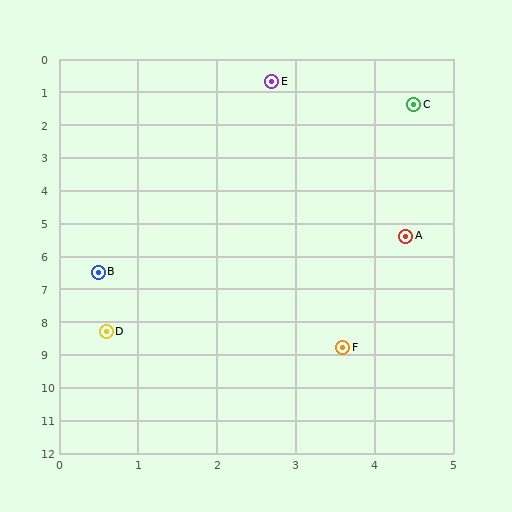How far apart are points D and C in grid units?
Points D and C are about 7.9 grid units apart.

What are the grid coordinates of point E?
Point E is at approximately (2.7, 0.7).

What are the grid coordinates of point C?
Point C is at approximately (4.5, 1.4).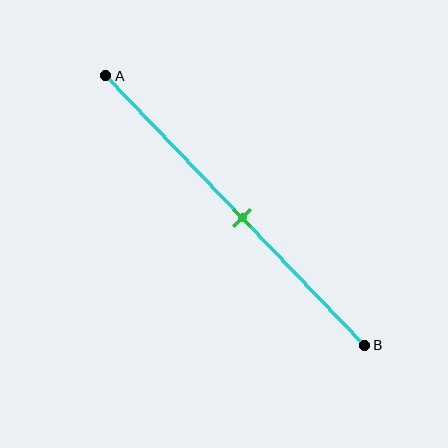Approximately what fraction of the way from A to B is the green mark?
The green mark is approximately 55% of the way from A to B.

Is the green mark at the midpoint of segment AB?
Yes, the mark is approximately at the midpoint.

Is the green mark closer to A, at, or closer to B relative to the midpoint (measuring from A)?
The green mark is approximately at the midpoint of segment AB.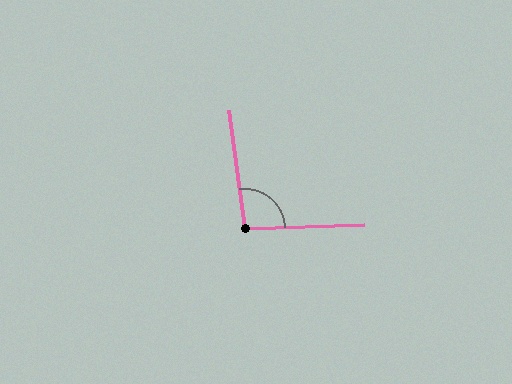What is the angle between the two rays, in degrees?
Approximately 96 degrees.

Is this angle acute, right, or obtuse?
It is obtuse.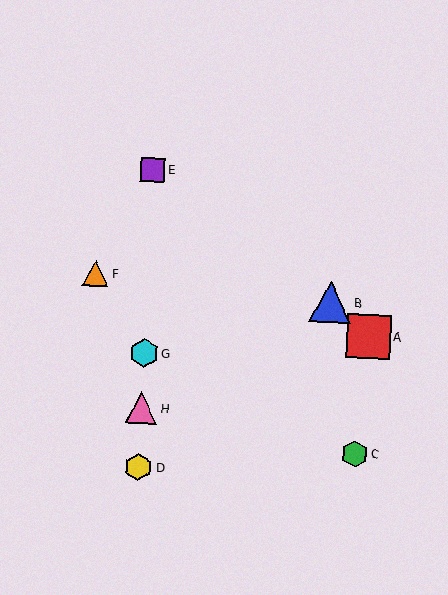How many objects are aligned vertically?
4 objects (D, E, G, H) are aligned vertically.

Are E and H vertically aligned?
Yes, both are at x≈153.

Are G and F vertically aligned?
No, G is at x≈144 and F is at x≈95.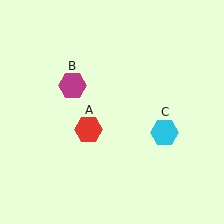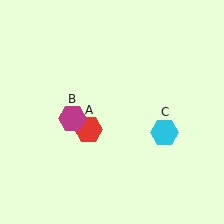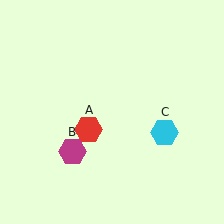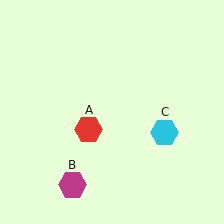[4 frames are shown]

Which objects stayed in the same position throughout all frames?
Red hexagon (object A) and cyan hexagon (object C) remained stationary.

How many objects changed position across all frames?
1 object changed position: magenta hexagon (object B).